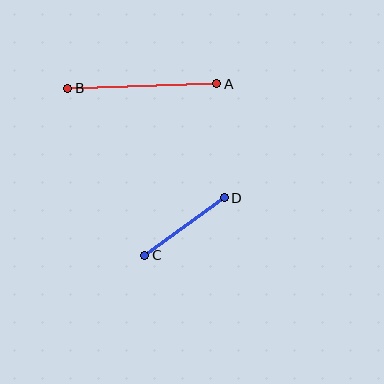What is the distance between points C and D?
The distance is approximately 98 pixels.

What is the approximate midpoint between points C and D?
The midpoint is at approximately (185, 226) pixels.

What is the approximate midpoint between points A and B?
The midpoint is at approximately (142, 86) pixels.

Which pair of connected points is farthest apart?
Points A and B are farthest apart.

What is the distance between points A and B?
The distance is approximately 149 pixels.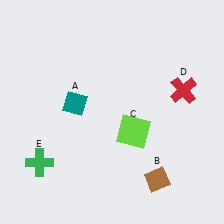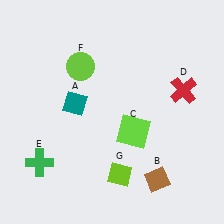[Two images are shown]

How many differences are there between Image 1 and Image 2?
There are 2 differences between the two images.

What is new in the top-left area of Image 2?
A lime circle (F) was added in the top-left area of Image 2.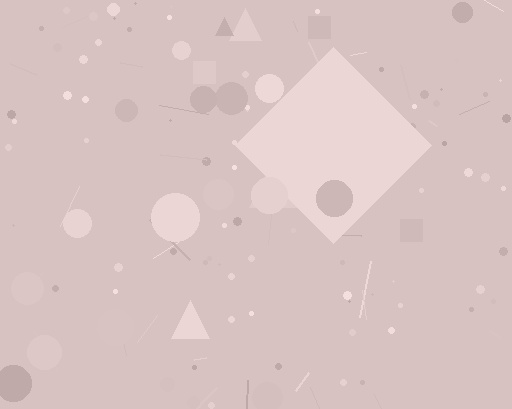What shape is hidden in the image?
A diamond is hidden in the image.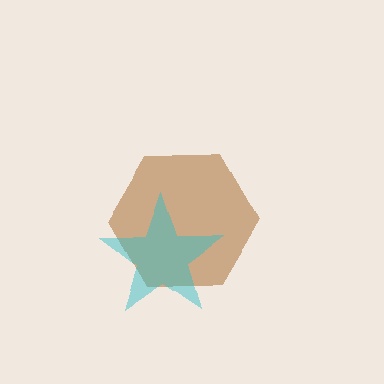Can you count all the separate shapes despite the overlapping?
Yes, there are 2 separate shapes.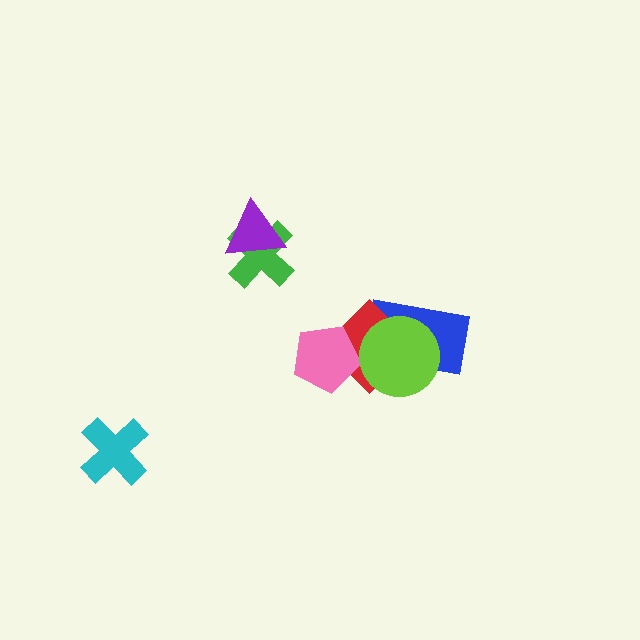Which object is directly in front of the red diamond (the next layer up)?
The pink pentagon is directly in front of the red diamond.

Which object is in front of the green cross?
The purple triangle is in front of the green cross.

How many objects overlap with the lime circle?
2 objects overlap with the lime circle.